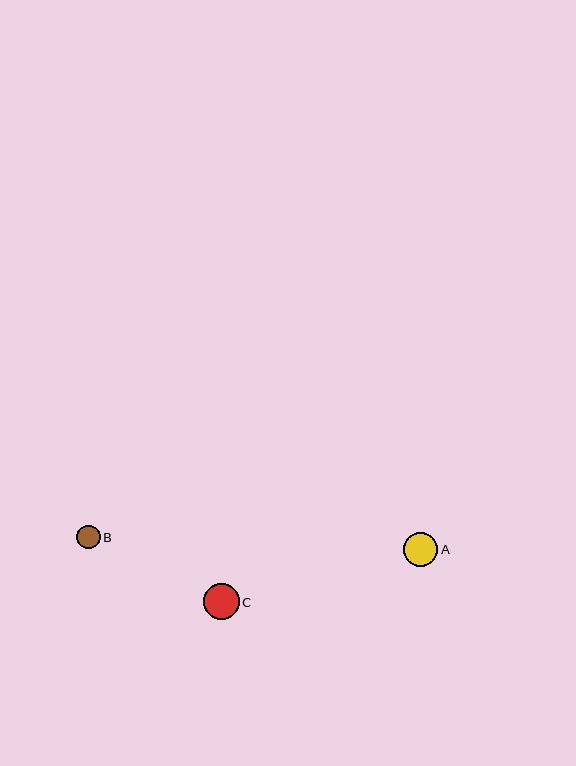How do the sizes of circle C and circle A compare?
Circle C and circle A are approximately the same size.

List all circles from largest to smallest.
From largest to smallest: C, A, B.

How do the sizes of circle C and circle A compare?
Circle C and circle A are approximately the same size.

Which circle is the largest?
Circle C is the largest with a size of approximately 36 pixels.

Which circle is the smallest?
Circle B is the smallest with a size of approximately 24 pixels.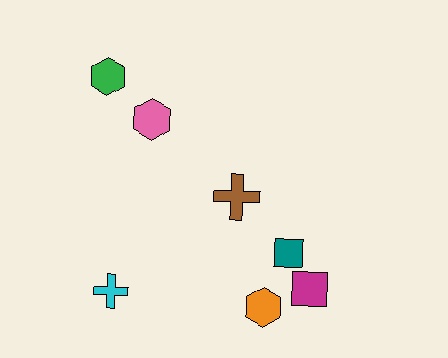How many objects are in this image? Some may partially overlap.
There are 7 objects.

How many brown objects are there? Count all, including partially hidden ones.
There is 1 brown object.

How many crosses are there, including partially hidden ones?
There are 2 crosses.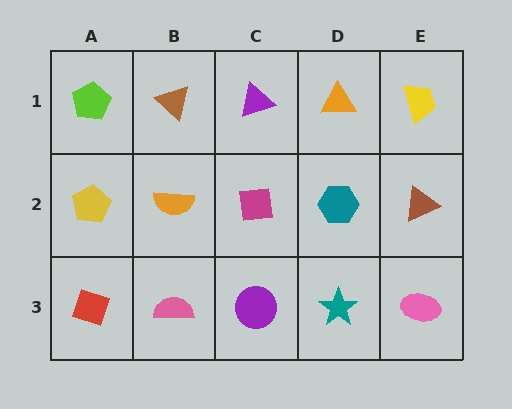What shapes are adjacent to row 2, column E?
A yellow trapezoid (row 1, column E), a pink ellipse (row 3, column E), a teal hexagon (row 2, column D).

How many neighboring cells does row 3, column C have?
3.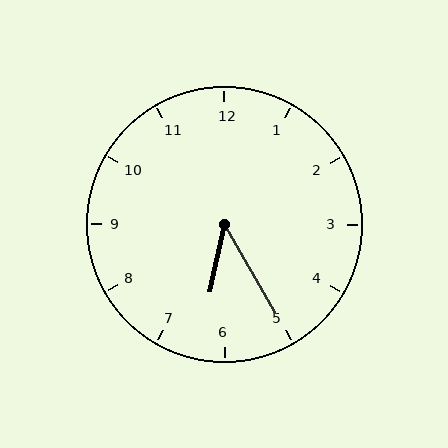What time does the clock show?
6:25.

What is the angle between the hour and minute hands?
Approximately 42 degrees.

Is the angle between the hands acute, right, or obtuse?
It is acute.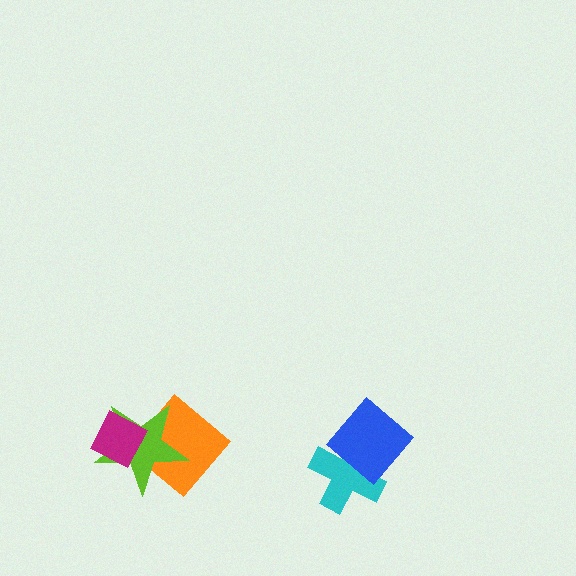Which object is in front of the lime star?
The magenta diamond is in front of the lime star.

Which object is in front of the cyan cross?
The blue diamond is in front of the cyan cross.